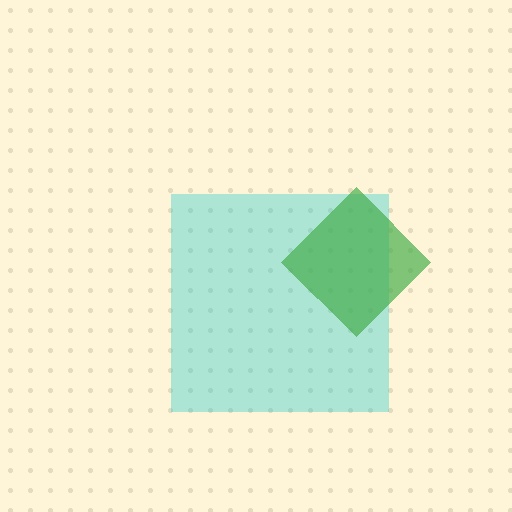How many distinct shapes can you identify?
There are 2 distinct shapes: a cyan square, a green diamond.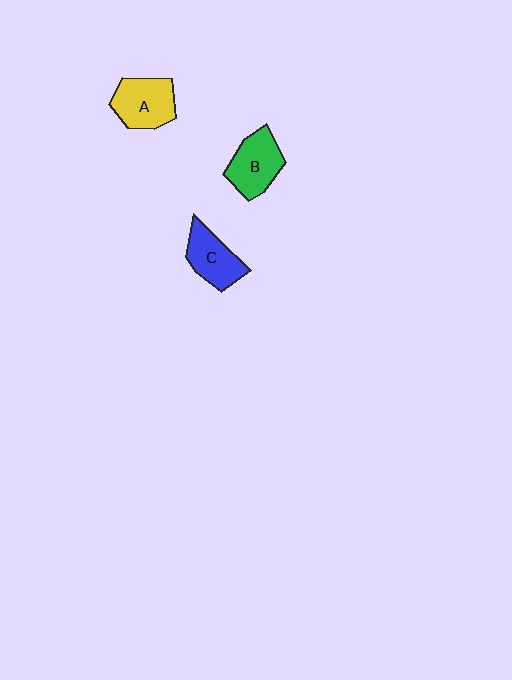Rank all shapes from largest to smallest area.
From largest to smallest: A (yellow), B (green), C (blue).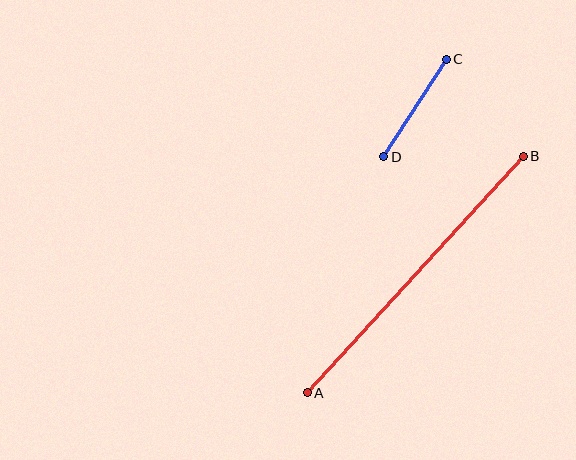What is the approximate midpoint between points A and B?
The midpoint is at approximately (415, 274) pixels.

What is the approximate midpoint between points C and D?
The midpoint is at approximately (415, 108) pixels.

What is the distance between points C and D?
The distance is approximately 115 pixels.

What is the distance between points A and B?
The distance is approximately 320 pixels.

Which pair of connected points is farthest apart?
Points A and B are farthest apart.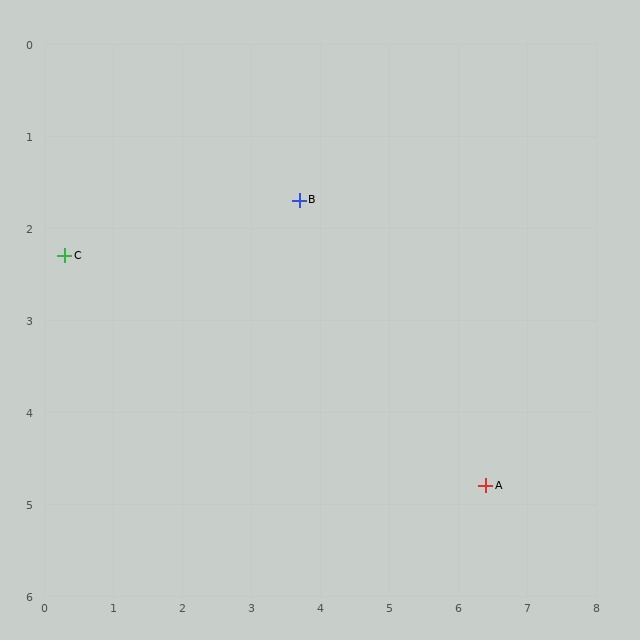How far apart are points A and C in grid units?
Points A and C are about 6.6 grid units apart.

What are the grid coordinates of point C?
Point C is at approximately (0.3, 2.3).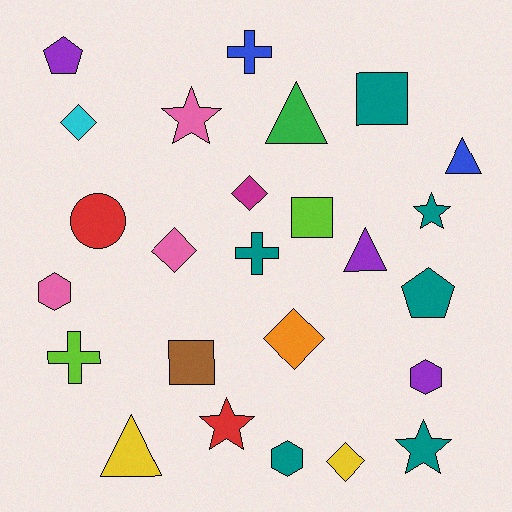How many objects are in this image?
There are 25 objects.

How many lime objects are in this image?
There are 2 lime objects.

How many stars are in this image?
There are 4 stars.